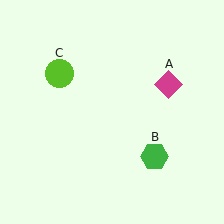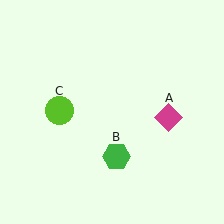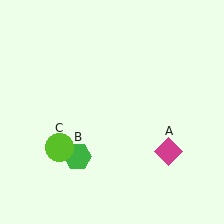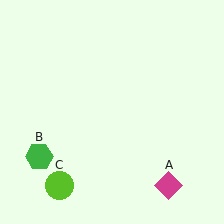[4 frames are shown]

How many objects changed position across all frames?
3 objects changed position: magenta diamond (object A), green hexagon (object B), lime circle (object C).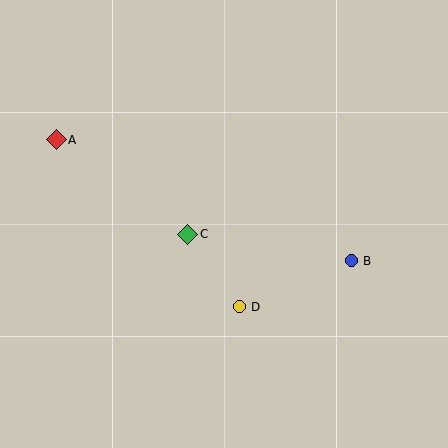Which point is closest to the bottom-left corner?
Point D is closest to the bottom-left corner.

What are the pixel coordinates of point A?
Point A is at (56, 140).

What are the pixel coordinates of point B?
Point B is at (351, 261).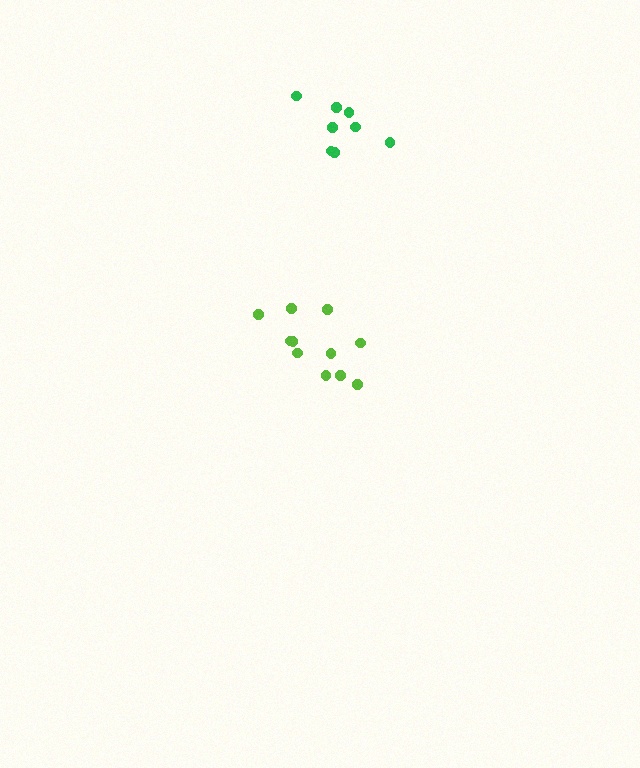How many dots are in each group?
Group 1: 11 dots, Group 2: 8 dots (19 total).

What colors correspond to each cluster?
The clusters are colored: lime, green.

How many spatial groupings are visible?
There are 2 spatial groupings.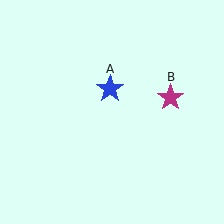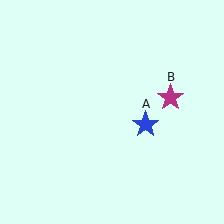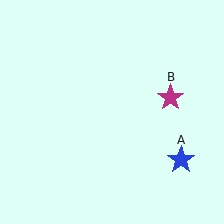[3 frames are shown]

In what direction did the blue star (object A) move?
The blue star (object A) moved down and to the right.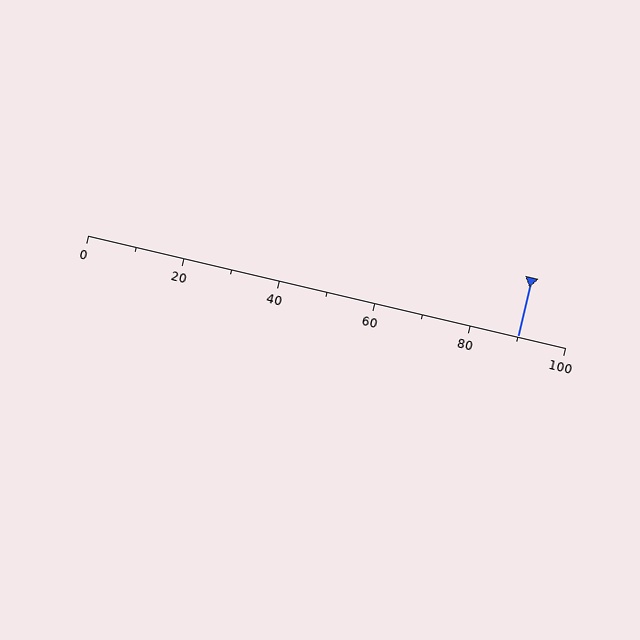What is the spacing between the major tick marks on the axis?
The major ticks are spaced 20 apart.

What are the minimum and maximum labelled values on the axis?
The axis runs from 0 to 100.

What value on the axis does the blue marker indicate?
The marker indicates approximately 90.